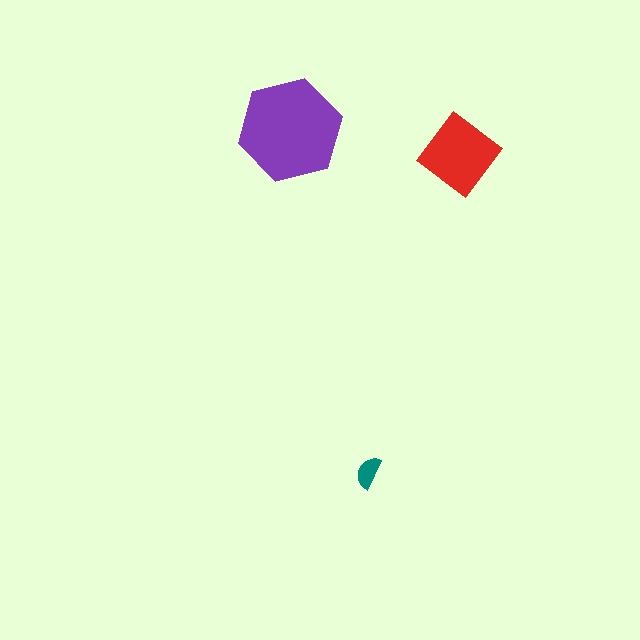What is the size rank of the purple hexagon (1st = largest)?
1st.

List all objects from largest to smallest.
The purple hexagon, the red diamond, the teal semicircle.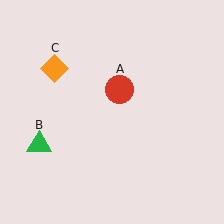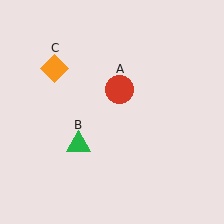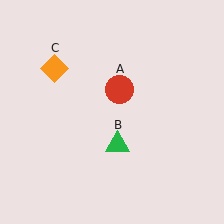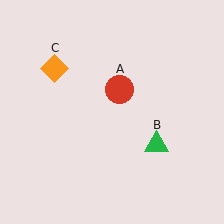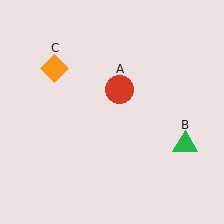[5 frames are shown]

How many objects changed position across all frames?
1 object changed position: green triangle (object B).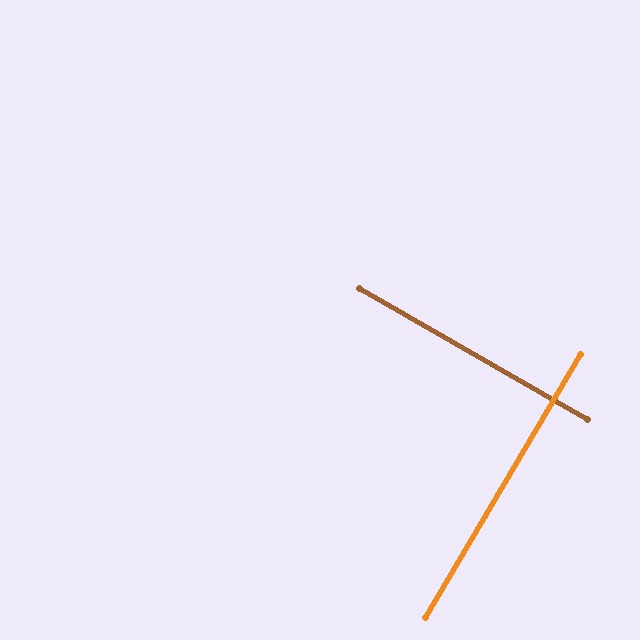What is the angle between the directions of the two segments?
Approximately 89 degrees.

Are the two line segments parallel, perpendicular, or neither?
Perpendicular — they meet at approximately 89°.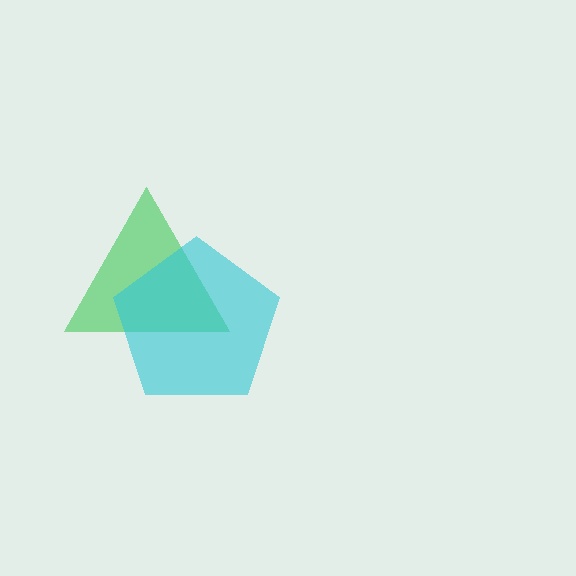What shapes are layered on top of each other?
The layered shapes are: a green triangle, a cyan pentagon.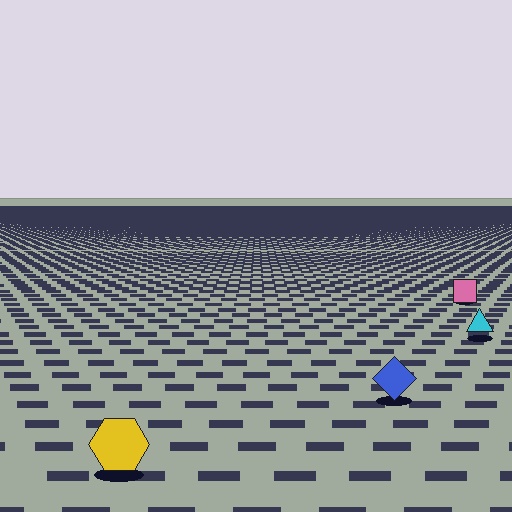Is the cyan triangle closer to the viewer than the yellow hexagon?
No. The yellow hexagon is closer — you can tell from the texture gradient: the ground texture is coarser near it.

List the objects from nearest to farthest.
From nearest to farthest: the yellow hexagon, the blue diamond, the cyan triangle, the pink square.